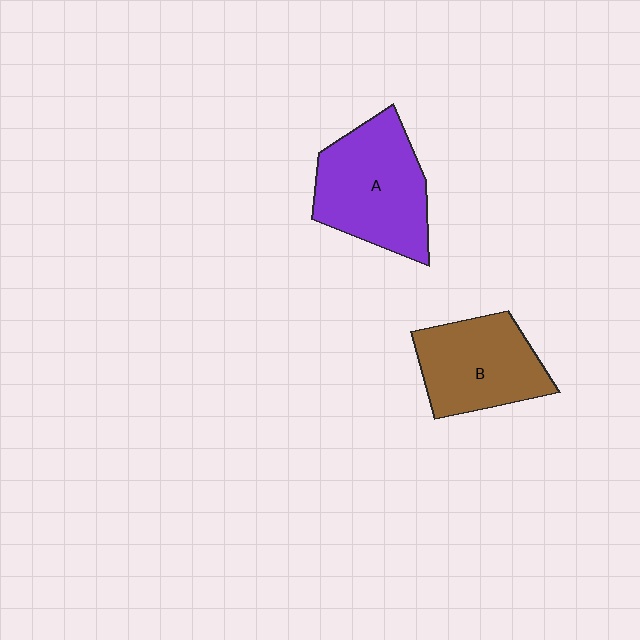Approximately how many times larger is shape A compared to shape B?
Approximately 1.2 times.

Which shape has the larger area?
Shape A (purple).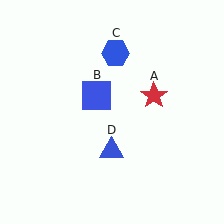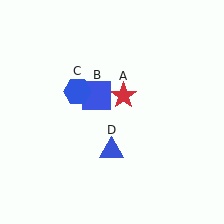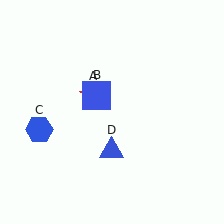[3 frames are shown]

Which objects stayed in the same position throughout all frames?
Blue square (object B) and blue triangle (object D) remained stationary.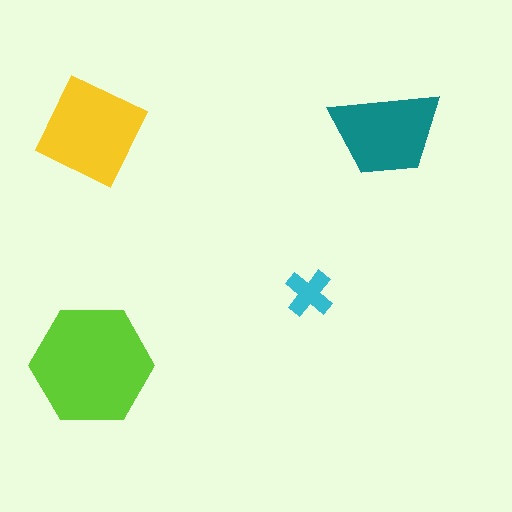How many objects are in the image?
There are 4 objects in the image.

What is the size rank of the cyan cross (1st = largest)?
4th.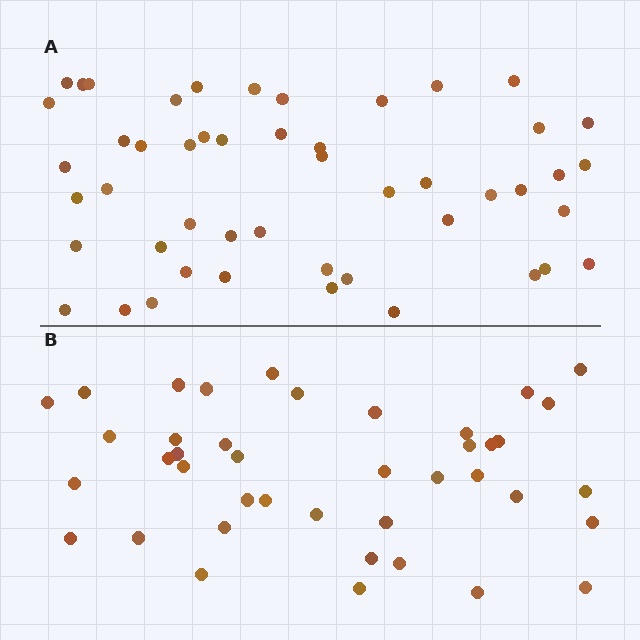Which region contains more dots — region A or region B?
Region A (the top region) has more dots.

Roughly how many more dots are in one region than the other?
Region A has roughly 8 or so more dots than region B.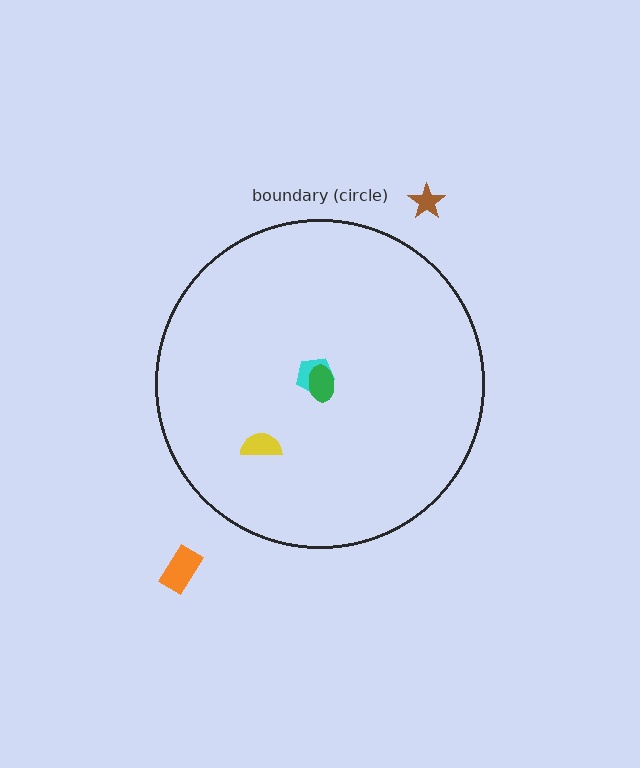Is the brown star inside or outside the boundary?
Outside.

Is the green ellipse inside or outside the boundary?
Inside.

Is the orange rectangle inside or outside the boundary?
Outside.